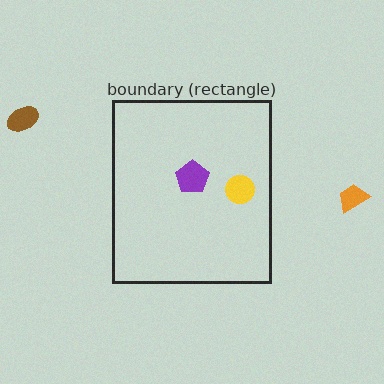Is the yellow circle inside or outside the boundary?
Inside.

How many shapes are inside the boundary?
2 inside, 2 outside.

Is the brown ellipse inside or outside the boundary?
Outside.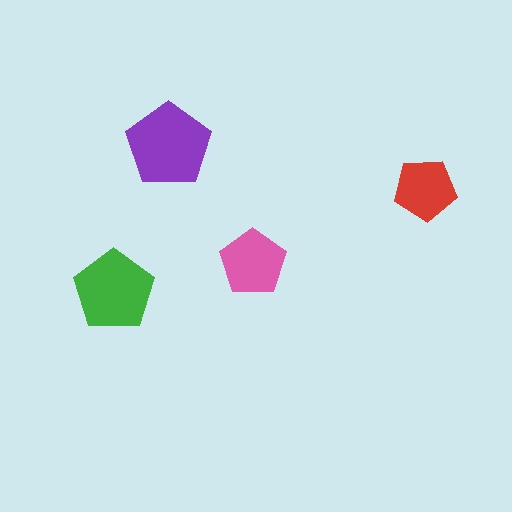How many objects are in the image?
There are 4 objects in the image.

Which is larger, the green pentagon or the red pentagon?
The green one.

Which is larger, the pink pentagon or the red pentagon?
The pink one.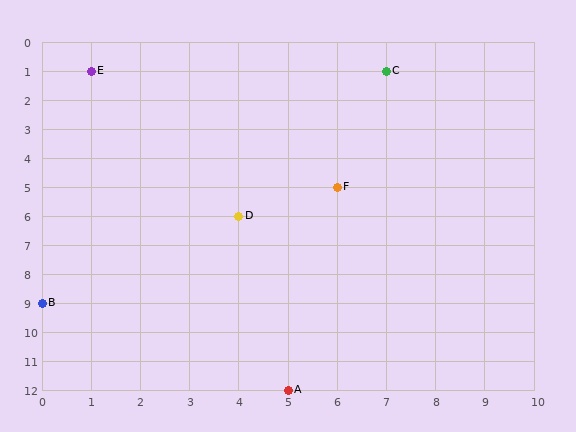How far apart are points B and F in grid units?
Points B and F are 6 columns and 4 rows apart (about 7.2 grid units diagonally).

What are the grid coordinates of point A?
Point A is at grid coordinates (5, 12).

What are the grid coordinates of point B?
Point B is at grid coordinates (0, 9).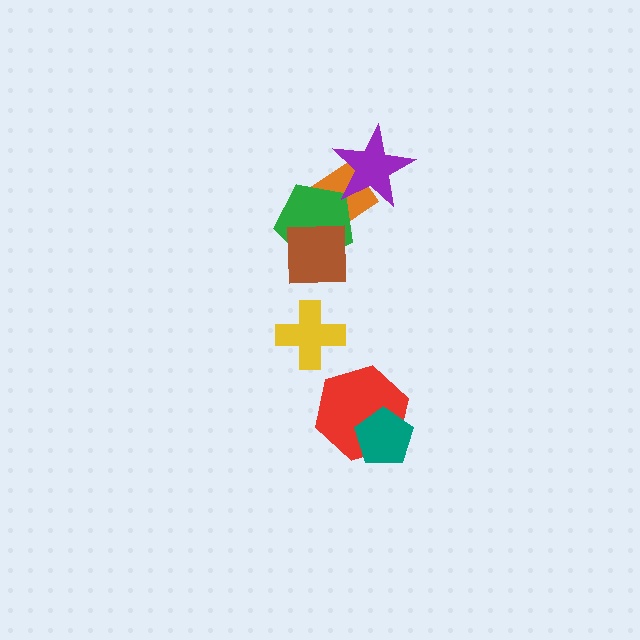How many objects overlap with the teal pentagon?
1 object overlaps with the teal pentagon.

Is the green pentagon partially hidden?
Yes, it is partially covered by another shape.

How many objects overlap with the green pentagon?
2 objects overlap with the green pentagon.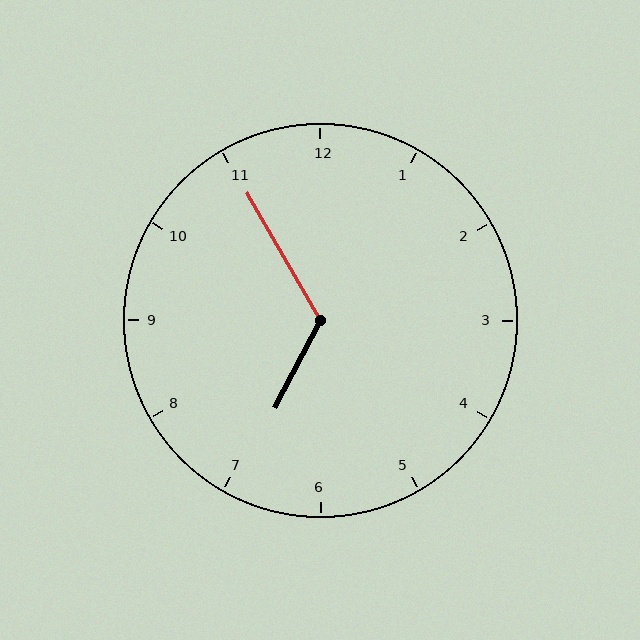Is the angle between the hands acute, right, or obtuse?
It is obtuse.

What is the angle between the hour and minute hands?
Approximately 122 degrees.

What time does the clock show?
6:55.